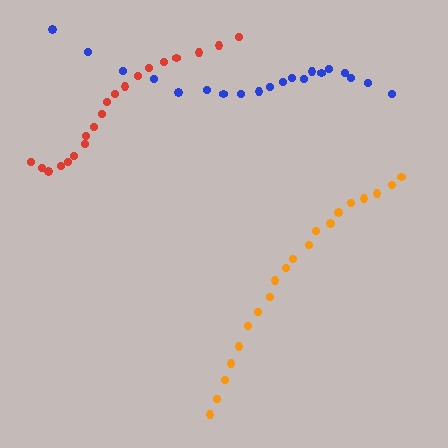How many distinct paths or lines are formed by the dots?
There are 3 distinct paths.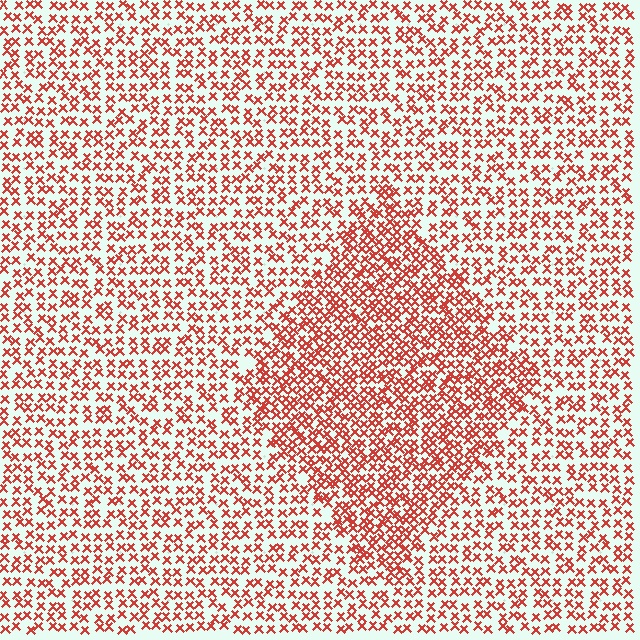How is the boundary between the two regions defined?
The boundary is defined by a change in element density (approximately 1.7x ratio). All elements are the same color, size, and shape.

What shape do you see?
I see a diamond.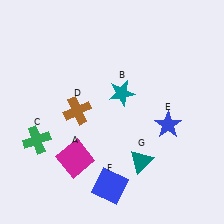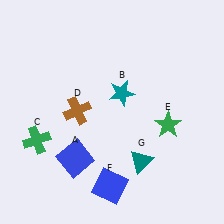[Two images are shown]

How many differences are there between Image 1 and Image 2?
There are 2 differences between the two images.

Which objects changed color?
A changed from magenta to blue. E changed from blue to green.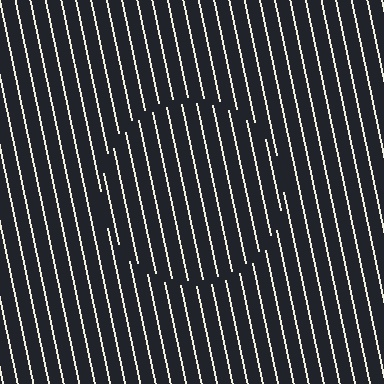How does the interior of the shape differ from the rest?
The interior of the shape contains the same grating, shifted by half a period — the contour is defined by the phase discontinuity where line-ends from the inner and outer gratings abut.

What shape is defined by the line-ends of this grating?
An illusory circle. The interior of the shape contains the same grating, shifted by half a period — the contour is defined by the phase discontinuity where line-ends from the inner and outer gratings abut.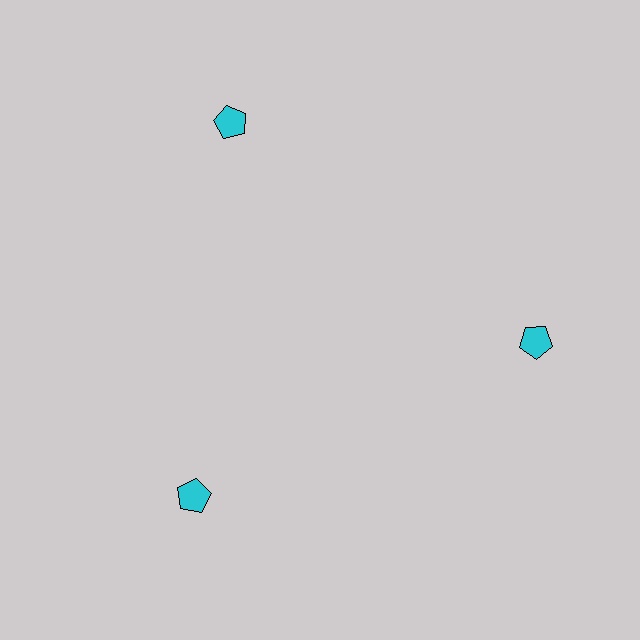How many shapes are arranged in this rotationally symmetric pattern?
There are 3 shapes, arranged in 3 groups of 1.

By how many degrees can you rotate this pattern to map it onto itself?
The pattern maps onto itself every 120 degrees of rotation.